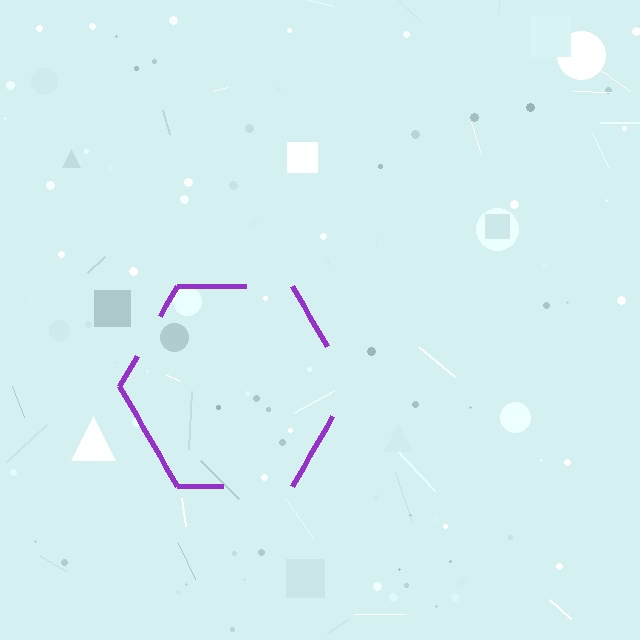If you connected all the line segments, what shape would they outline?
They would outline a hexagon.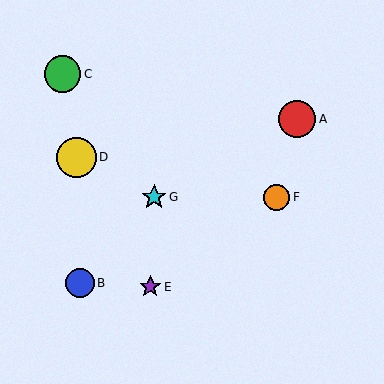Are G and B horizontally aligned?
No, G is at y≈197 and B is at y≈283.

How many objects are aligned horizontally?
2 objects (F, G) are aligned horizontally.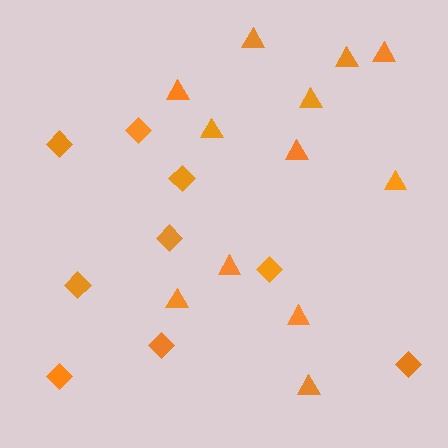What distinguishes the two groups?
There are 2 groups: one group of diamonds (9) and one group of triangles (12).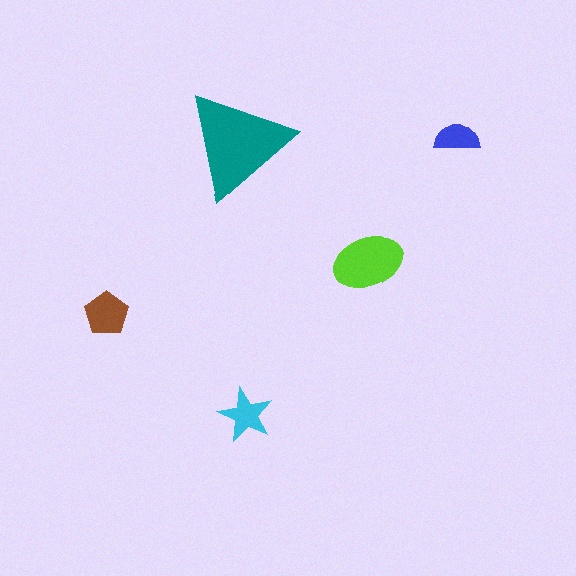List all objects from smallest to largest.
The blue semicircle, the cyan star, the brown pentagon, the lime ellipse, the teal triangle.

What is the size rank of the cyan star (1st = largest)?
4th.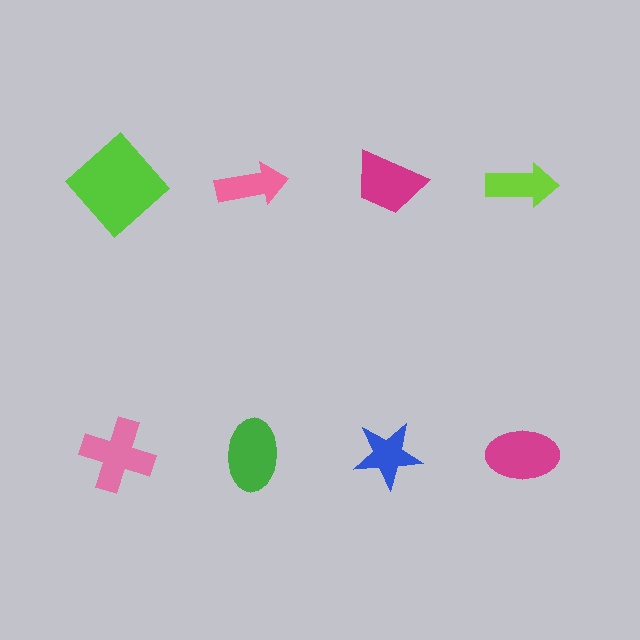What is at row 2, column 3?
A blue star.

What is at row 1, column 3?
A magenta trapezoid.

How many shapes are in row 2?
4 shapes.